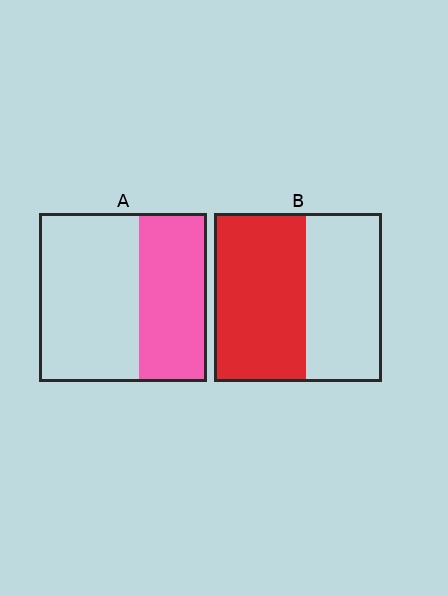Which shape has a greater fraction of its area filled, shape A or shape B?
Shape B.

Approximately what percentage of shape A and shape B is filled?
A is approximately 40% and B is approximately 55%.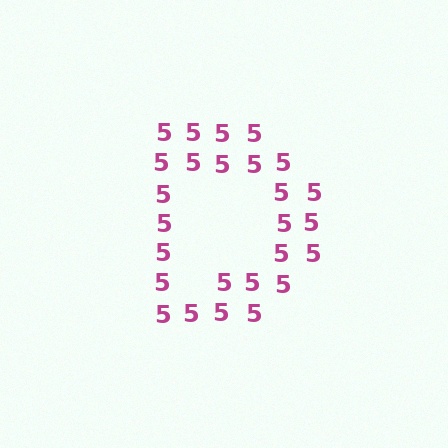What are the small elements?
The small elements are digit 5's.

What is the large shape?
The large shape is the letter D.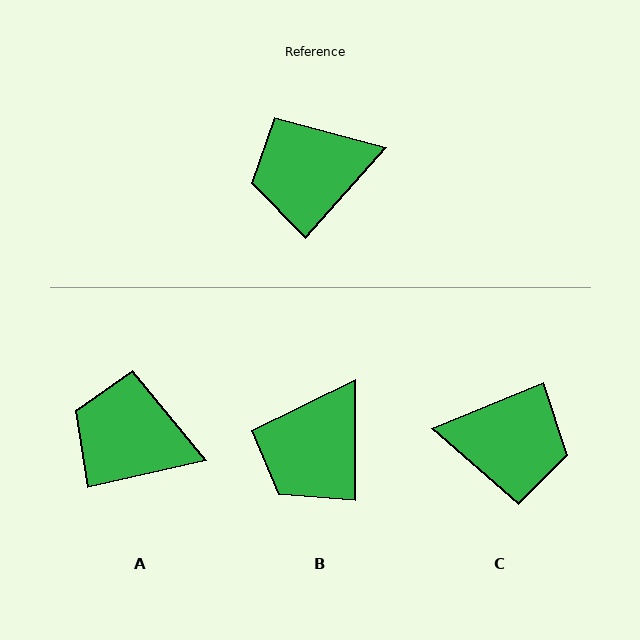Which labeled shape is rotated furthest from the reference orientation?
C, about 154 degrees away.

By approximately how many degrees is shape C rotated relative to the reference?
Approximately 154 degrees counter-clockwise.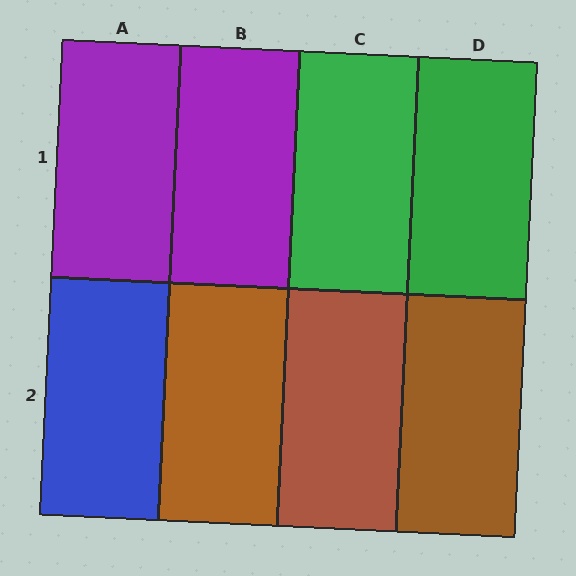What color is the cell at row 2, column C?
Brown.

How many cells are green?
2 cells are green.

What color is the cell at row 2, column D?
Brown.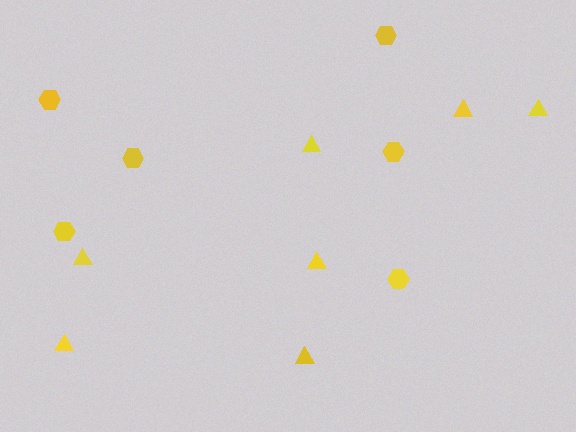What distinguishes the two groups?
There are 2 groups: one group of triangles (7) and one group of hexagons (6).